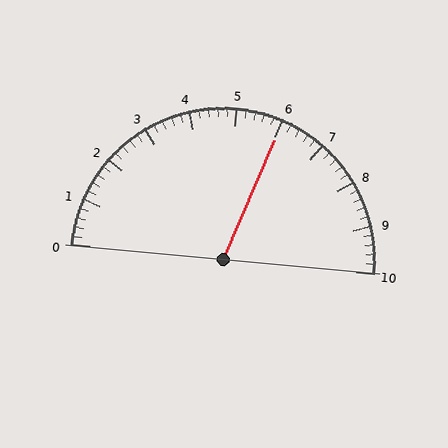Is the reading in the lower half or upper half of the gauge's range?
The reading is in the upper half of the range (0 to 10).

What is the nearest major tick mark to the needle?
The nearest major tick mark is 6.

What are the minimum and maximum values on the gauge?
The gauge ranges from 0 to 10.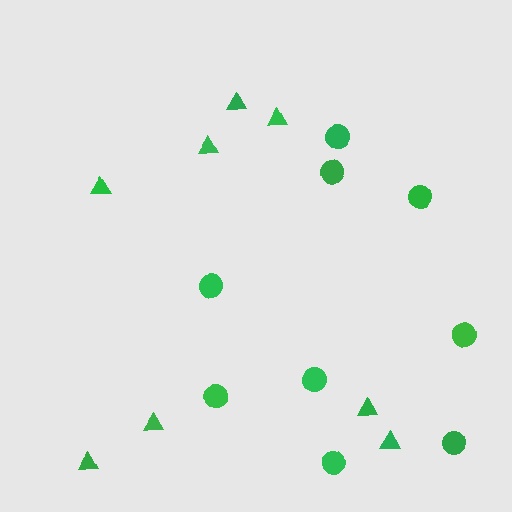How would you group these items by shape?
There are 2 groups: one group of triangles (8) and one group of circles (9).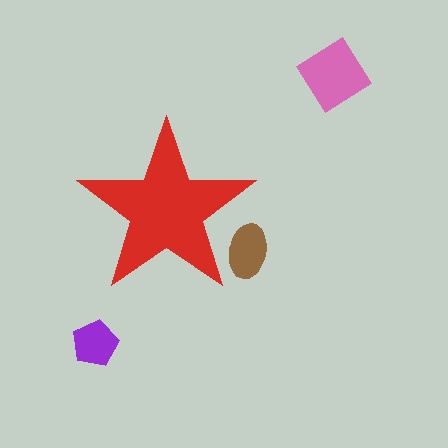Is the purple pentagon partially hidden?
No, the purple pentagon is fully visible.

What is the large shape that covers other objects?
A red star.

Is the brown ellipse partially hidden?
Yes, the brown ellipse is partially hidden behind the red star.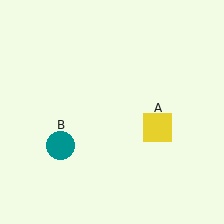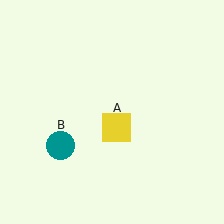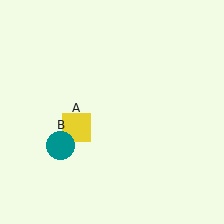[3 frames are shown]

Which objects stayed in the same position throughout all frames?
Teal circle (object B) remained stationary.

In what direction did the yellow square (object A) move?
The yellow square (object A) moved left.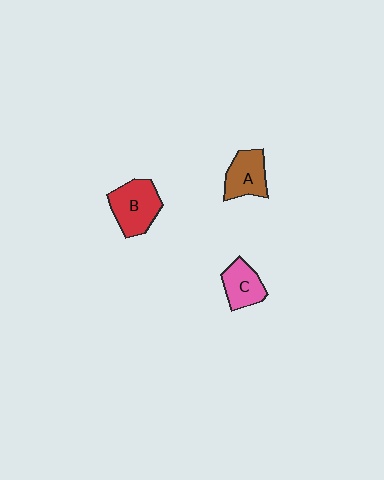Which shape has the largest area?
Shape B (red).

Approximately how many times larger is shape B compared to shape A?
Approximately 1.3 times.